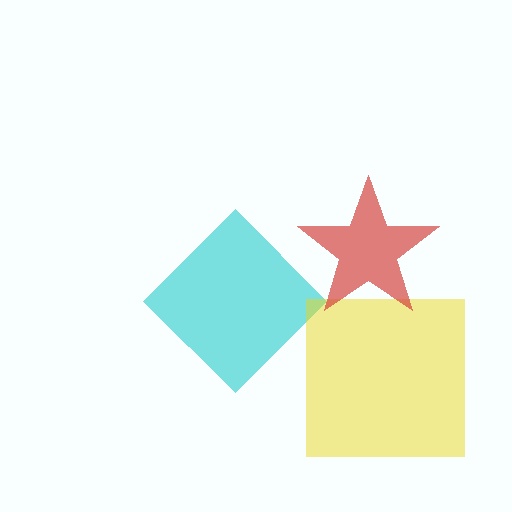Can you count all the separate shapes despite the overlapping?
Yes, there are 3 separate shapes.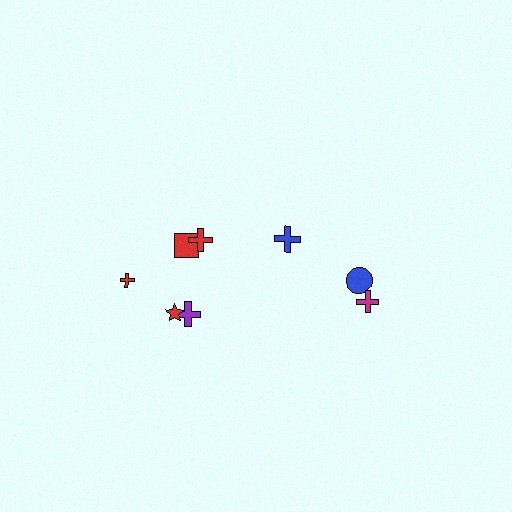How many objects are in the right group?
There are 3 objects.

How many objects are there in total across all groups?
There are 8 objects.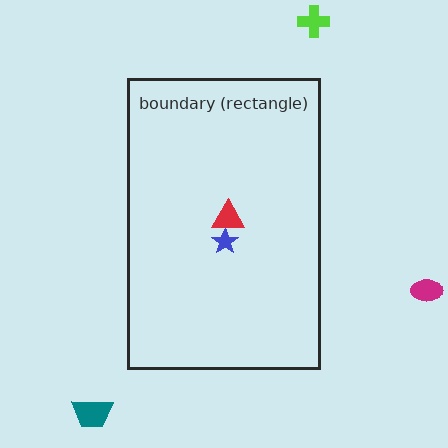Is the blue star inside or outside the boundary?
Inside.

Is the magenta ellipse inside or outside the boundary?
Outside.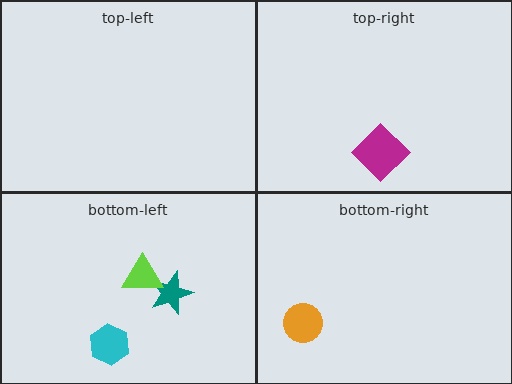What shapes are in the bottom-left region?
The teal star, the lime triangle, the cyan hexagon.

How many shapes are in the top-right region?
1.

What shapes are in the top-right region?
The magenta diamond.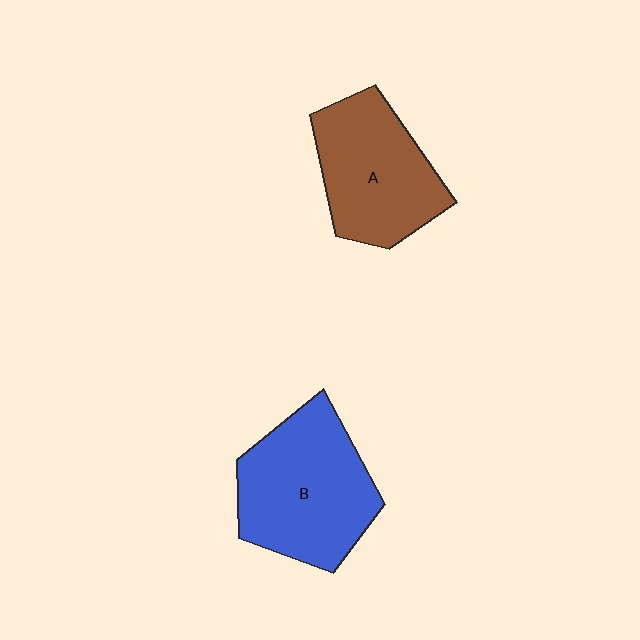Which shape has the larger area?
Shape B (blue).